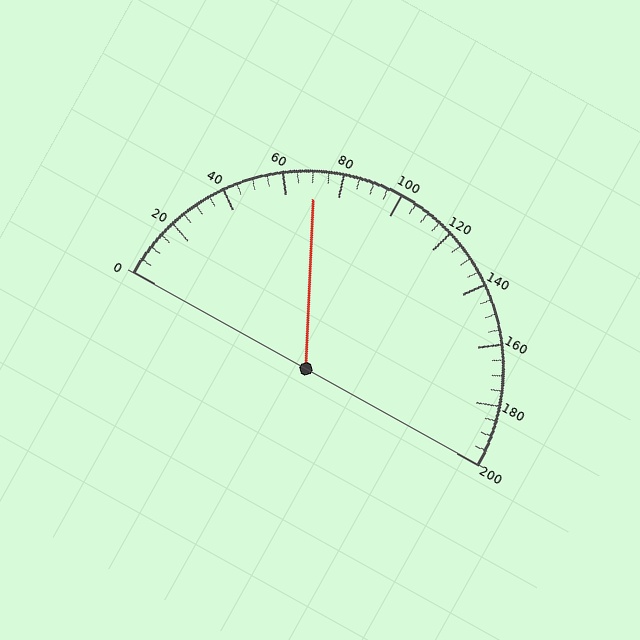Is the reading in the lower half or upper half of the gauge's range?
The reading is in the lower half of the range (0 to 200).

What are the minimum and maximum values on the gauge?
The gauge ranges from 0 to 200.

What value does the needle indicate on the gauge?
The needle indicates approximately 70.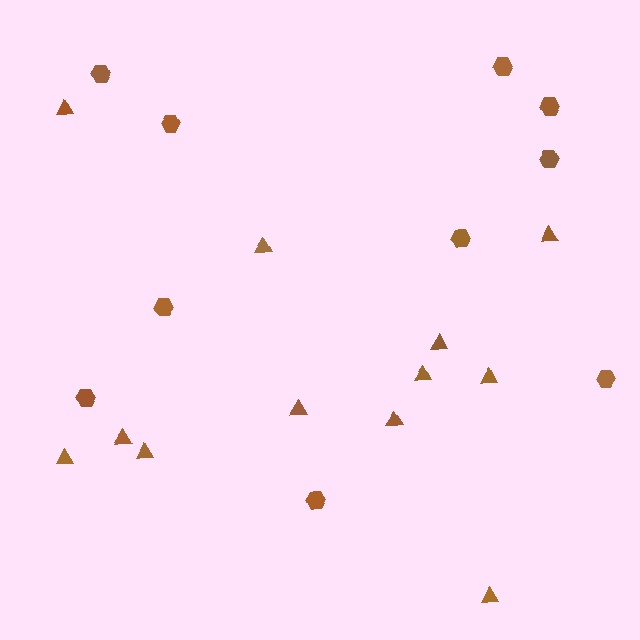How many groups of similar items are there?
There are 2 groups: one group of hexagons (10) and one group of triangles (12).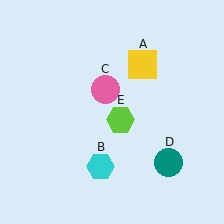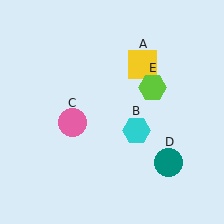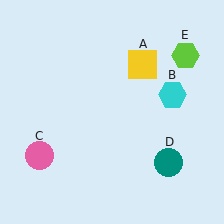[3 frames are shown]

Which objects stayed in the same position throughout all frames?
Yellow square (object A) and teal circle (object D) remained stationary.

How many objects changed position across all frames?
3 objects changed position: cyan hexagon (object B), pink circle (object C), lime hexagon (object E).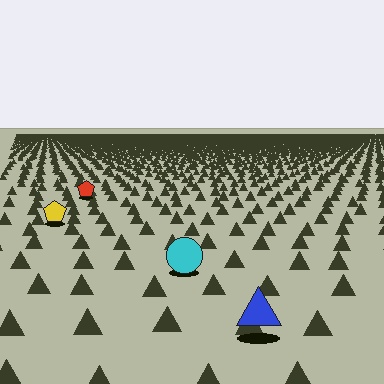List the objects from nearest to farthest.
From nearest to farthest: the blue triangle, the cyan circle, the yellow pentagon, the red pentagon.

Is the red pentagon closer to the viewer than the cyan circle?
No. The cyan circle is closer — you can tell from the texture gradient: the ground texture is coarser near it.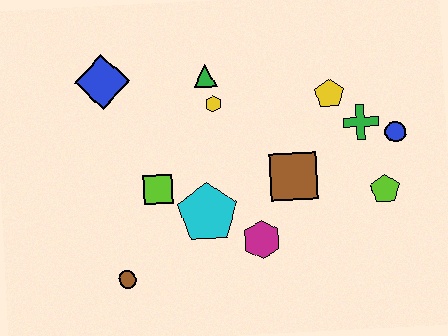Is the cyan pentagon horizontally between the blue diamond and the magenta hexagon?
Yes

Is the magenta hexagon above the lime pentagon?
No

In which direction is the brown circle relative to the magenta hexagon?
The brown circle is to the left of the magenta hexagon.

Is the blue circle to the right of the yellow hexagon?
Yes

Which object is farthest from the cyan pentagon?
The blue circle is farthest from the cyan pentagon.